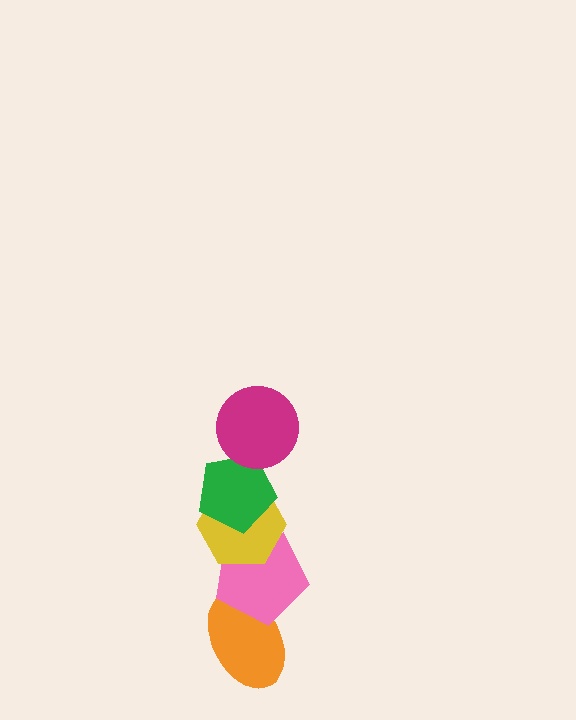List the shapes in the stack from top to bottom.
From top to bottom: the magenta circle, the green pentagon, the yellow hexagon, the pink pentagon, the orange ellipse.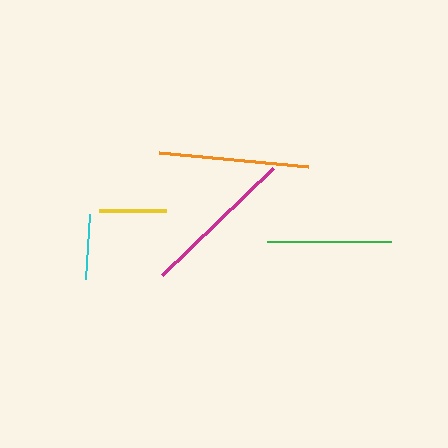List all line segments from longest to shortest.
From longest to shortest: magenta, orange, green, yellow, cyan.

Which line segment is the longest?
The magenta line is the longest at approximately 154 pixels.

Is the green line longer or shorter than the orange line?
The orange line is longer than the green line.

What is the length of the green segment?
The green segment is approximately 125 pixels long.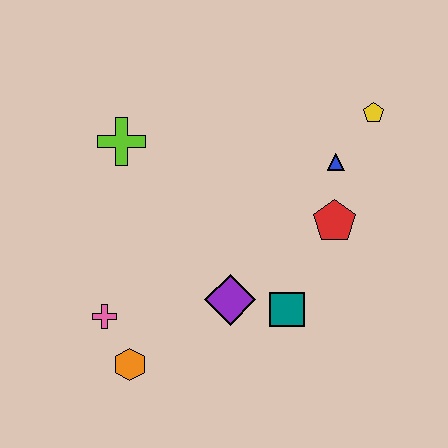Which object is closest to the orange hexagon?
The pink cross is closest to the orange hexagon.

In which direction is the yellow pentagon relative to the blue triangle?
The yellow pentagon is above the blue triangle.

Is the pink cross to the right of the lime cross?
No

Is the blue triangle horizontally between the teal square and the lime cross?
No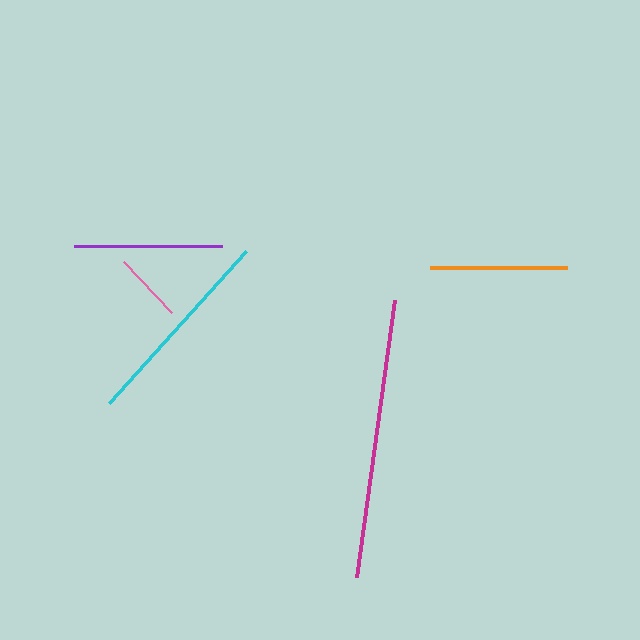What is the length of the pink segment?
The pink segment is approximately 70 pixels long.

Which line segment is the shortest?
The pink line is the shortest at approximately 70 pixels.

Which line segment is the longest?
The magenta line is the longest at approximately 280 pixels.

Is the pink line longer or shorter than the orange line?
The orange line is longer than the pink line.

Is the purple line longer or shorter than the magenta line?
The magenta line is longer than the purple line.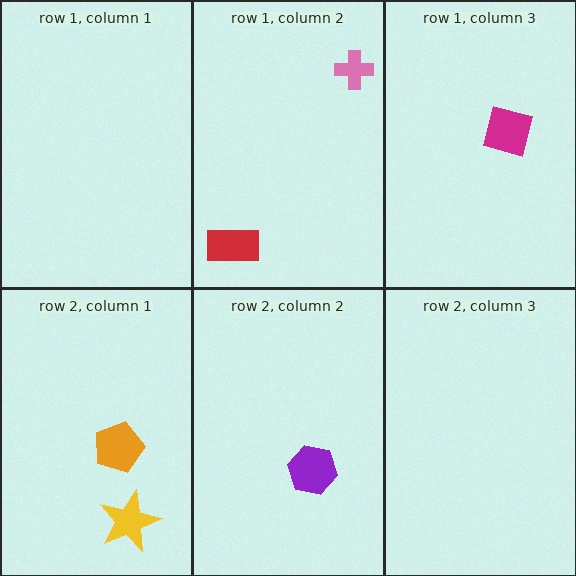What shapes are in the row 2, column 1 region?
The orange pentagon, the yellow star.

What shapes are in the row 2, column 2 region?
The purple hexagon.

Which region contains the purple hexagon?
The row 2, column 2 region.